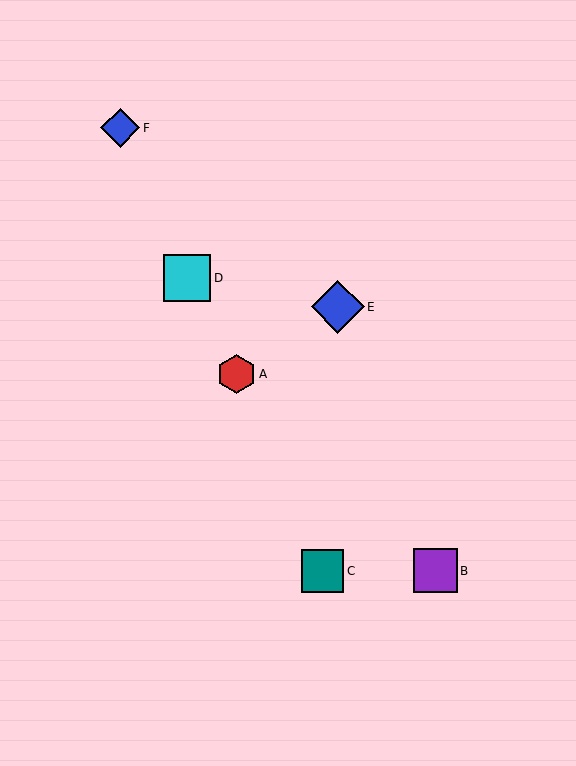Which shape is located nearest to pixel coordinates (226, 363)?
The red hexagon (labeled A) at (236, 374) is nearest to that location.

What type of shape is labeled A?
Shape A is a red hexagon.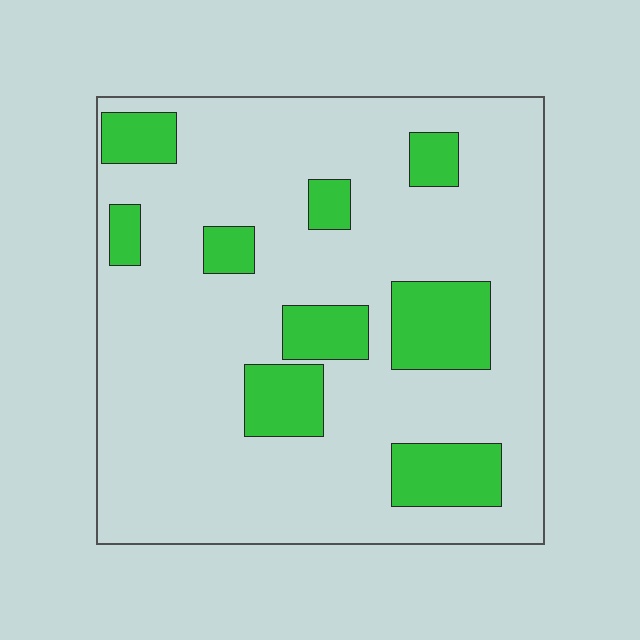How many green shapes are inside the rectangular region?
9.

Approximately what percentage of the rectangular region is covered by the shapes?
Approximately 20%.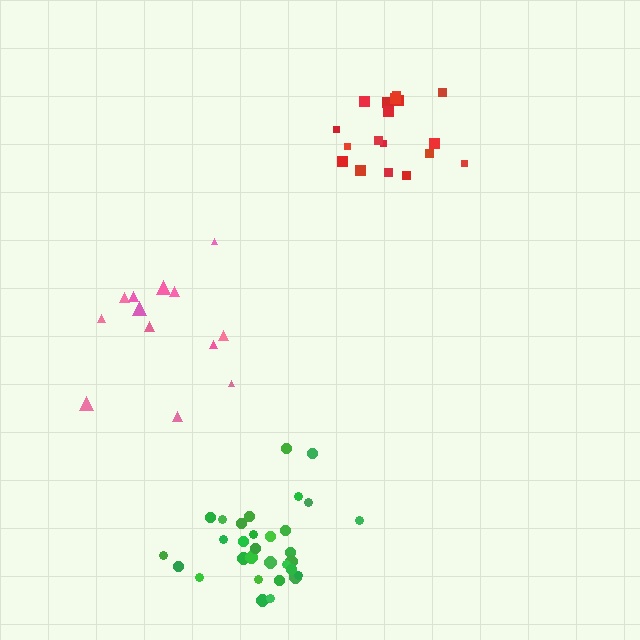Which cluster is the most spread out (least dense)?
Pink.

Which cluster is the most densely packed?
Green.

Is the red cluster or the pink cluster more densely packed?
Red.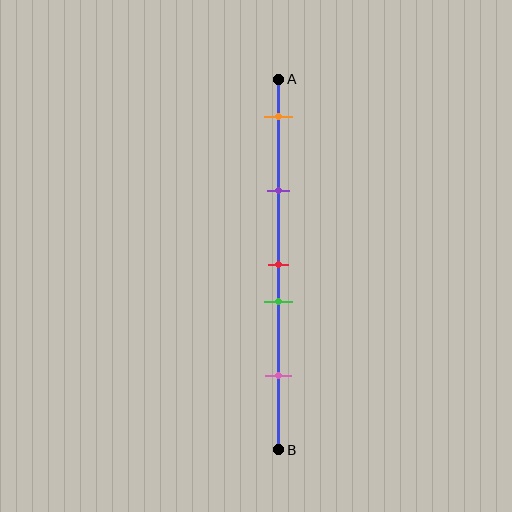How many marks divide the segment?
There are 5 marks dividing the segment.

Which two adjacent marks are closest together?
The red and green marks are the closest adjacent pair.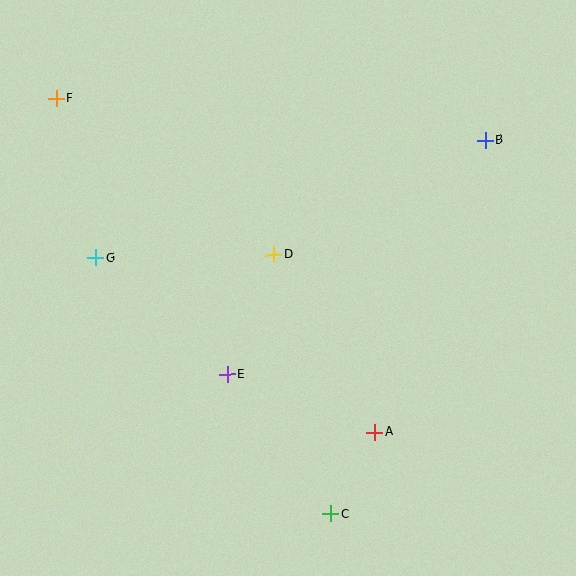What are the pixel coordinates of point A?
Point A is at (374, 432).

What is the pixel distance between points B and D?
The distance between B and D is 241 pixels.